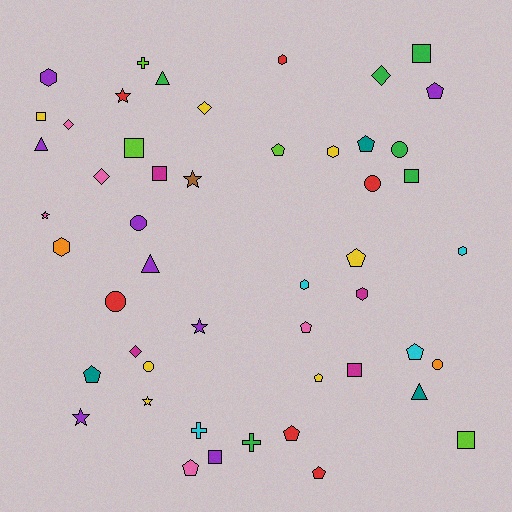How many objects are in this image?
There are 50 objects.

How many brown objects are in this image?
There is 1 brown object.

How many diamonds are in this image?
There are 5 diamonds.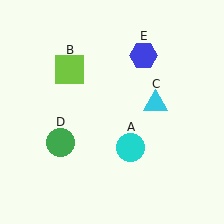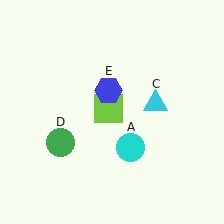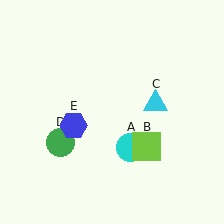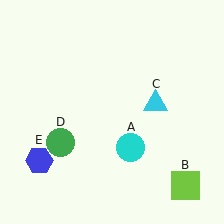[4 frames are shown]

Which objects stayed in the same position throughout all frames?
Cyan circle (object A) and cyan triangle (object C) and green circle (object D) remained stationary.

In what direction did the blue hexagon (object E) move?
The blue hexagon (object E) moved down and to the left.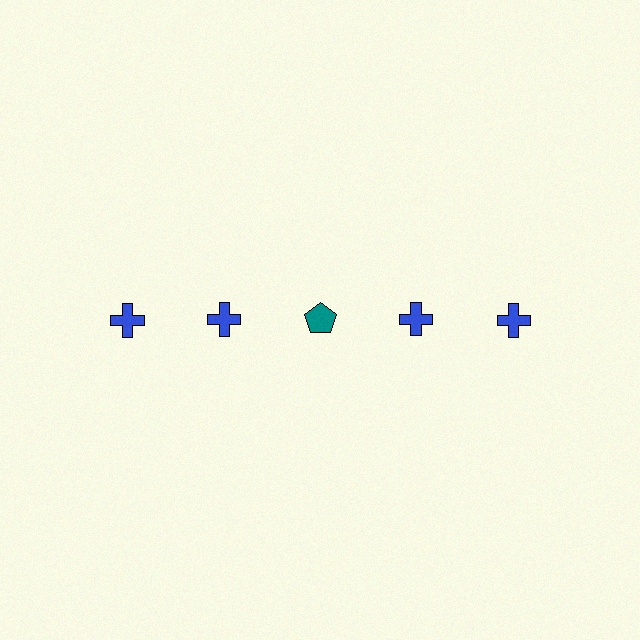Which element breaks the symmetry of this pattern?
The teal pentagon in the top row, center column breaks the symmetry. All other shapes are blue crosses.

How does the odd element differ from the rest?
It differs in both color (teal instead of blue) and shape (pentagon instead of cross).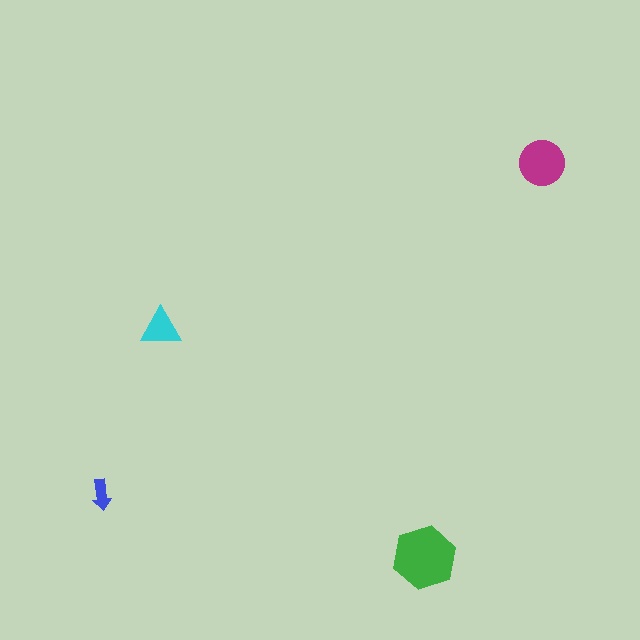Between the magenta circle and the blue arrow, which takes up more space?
The magenta circle.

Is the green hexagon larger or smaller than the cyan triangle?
Larger.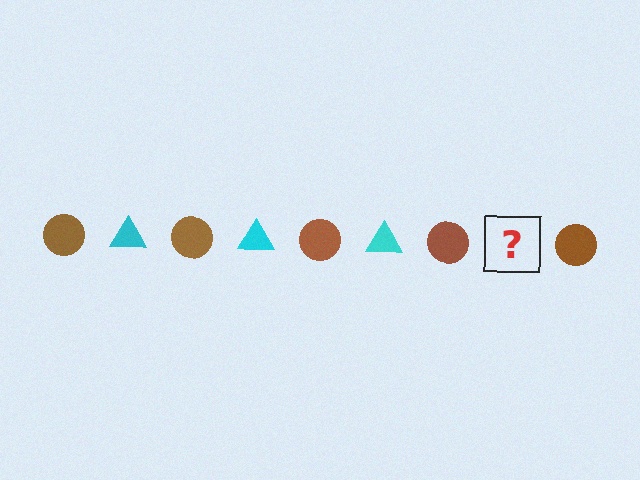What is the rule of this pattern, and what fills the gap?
The rule is that the pattern alternates between brown circle and cyan triangle. The gap should be filled with a cyan triangle.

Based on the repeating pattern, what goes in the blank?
The blank should be a cyan triangle.